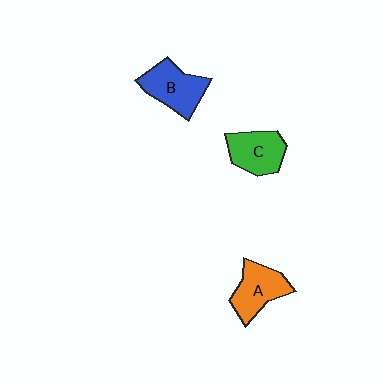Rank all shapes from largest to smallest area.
From largest to smallest: B (blue), A (orange), C (green).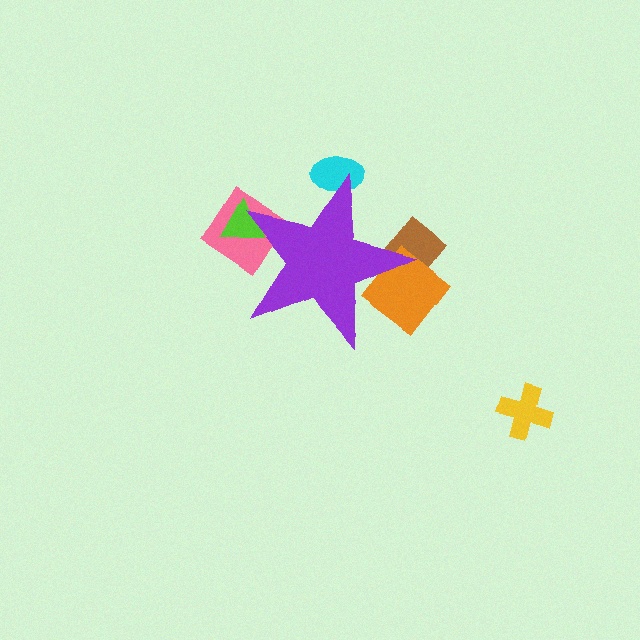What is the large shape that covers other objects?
A purple star.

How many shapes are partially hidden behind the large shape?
5 shapes are partially hidden.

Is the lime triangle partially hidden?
Yes, the lime triangle is partially hidden behind the purple star.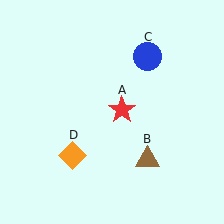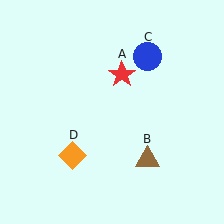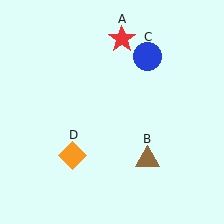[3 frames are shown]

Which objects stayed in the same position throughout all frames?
Brown triangle (object B) and blue circle (object C) and orange diamond (object D) remained stationary.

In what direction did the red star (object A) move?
The red star (object A) moved up.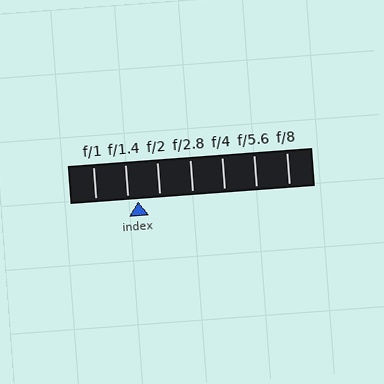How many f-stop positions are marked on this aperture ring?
There are 7 f-stop positions marked.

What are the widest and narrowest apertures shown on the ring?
The widest aperture shown is f/1 and the narrowest is f/8.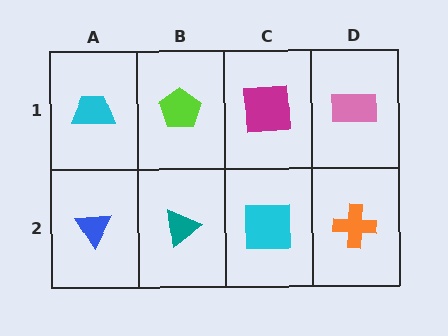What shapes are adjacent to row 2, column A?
A cyan trapezoid (row 1, column A), a teal triangle (row 2, column B).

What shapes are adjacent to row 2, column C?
A magenta square (row 1, column C), a teal triangle (row 2, column B), an orange cross (row 2, column D).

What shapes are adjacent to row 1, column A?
A blue triangle (row 2, column A), a lime pentagon (row 1, column B).